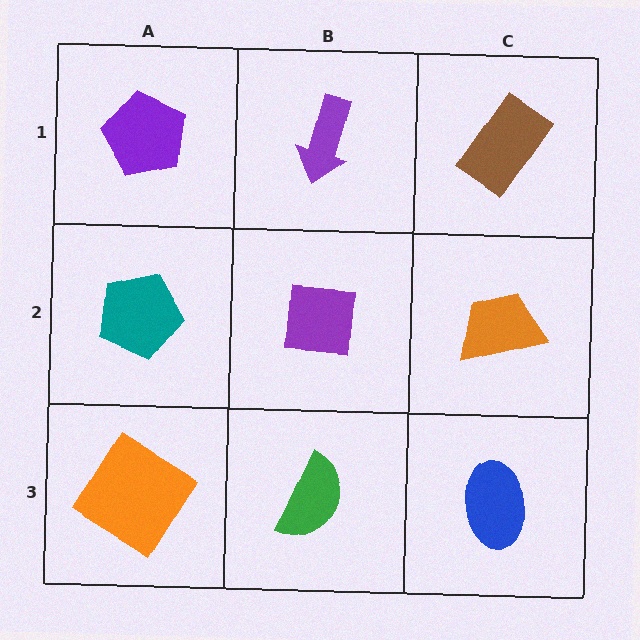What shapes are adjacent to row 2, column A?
A purple pentagon (row 1, column A), an orange diamond (row 3, column A), a purple square (row 2, column B).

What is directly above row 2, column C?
A brown rectangle.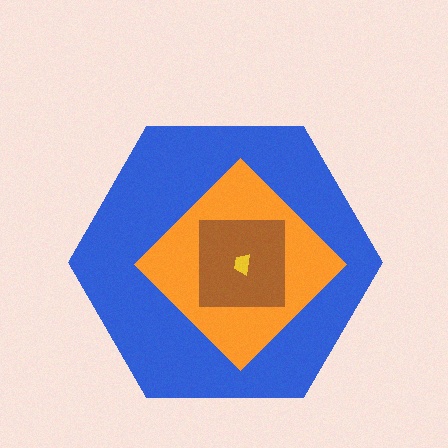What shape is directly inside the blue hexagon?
The orange diamond.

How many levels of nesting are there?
4.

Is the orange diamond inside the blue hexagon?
Yes.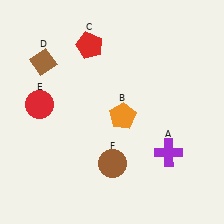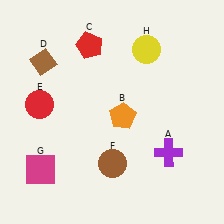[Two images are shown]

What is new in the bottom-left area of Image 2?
A magenta square (G) was added in the bottom-left area of Image 2.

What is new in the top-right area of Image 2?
A yellow circle (H) was added in the top-right area of Image 2.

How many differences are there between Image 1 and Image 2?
There are 2 differences between the two images.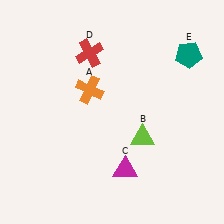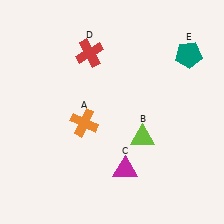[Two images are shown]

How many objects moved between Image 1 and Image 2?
1 object moved between the two images.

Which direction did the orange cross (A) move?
The orange cross (A) moved down.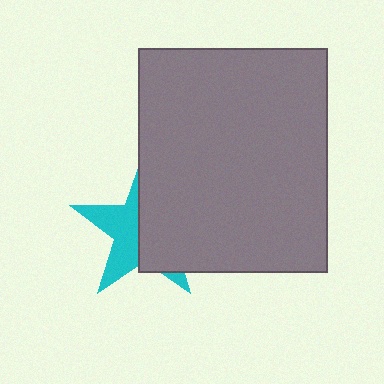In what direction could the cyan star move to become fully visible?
The cyan star could move left. That would shift it out from behind the gray rectangle entirely.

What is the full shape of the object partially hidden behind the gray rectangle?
The partially hidden object is a cyan star.